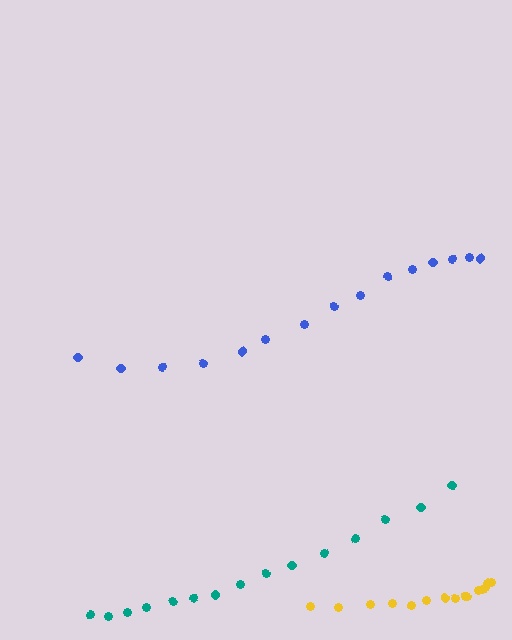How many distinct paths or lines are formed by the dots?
There are 3 distinct paths.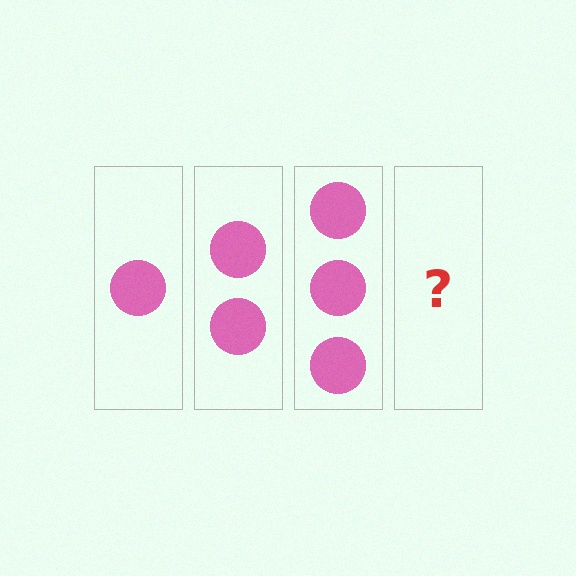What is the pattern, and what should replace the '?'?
The pattern is that each step adds one more circle. The '?' should be 4 circles.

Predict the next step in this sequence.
The next step is 4 circles.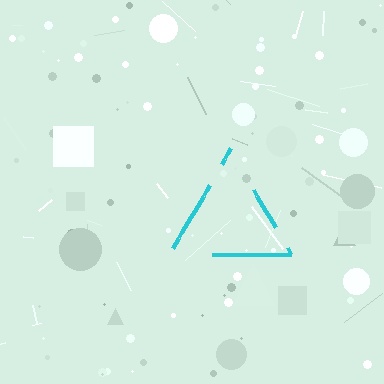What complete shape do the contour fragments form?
The contour fragments form a triangle.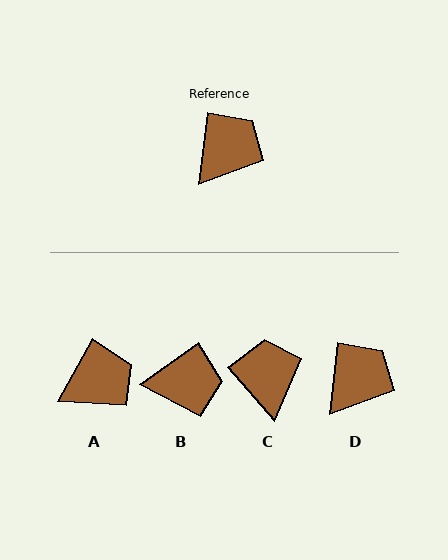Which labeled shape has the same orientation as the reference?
D.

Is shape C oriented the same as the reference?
No, it is off by about 47 degrees.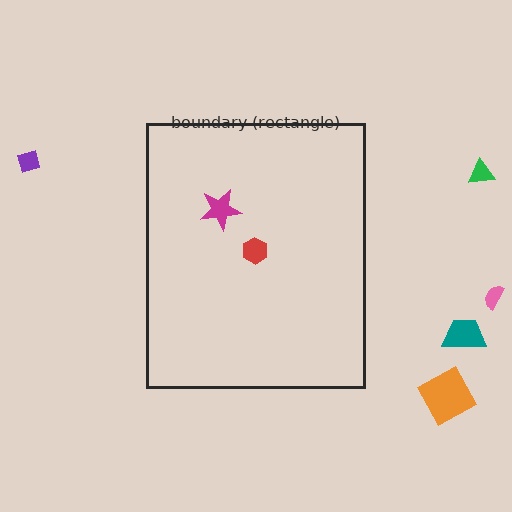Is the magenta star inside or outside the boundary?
Inside.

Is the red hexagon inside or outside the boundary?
Inside.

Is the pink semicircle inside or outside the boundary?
Outside.